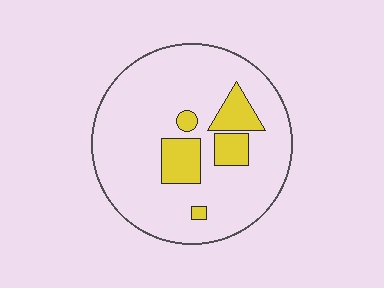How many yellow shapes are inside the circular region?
5.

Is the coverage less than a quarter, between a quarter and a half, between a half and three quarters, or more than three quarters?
Less than a quarter.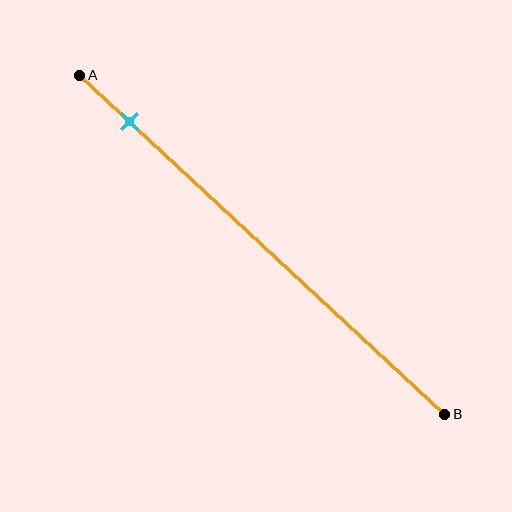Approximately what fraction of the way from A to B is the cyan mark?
The cyan mark is approximately 15% of the way from A to B.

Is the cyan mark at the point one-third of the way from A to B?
No, the mark is at about 15% from A, not at the 33% one-third point.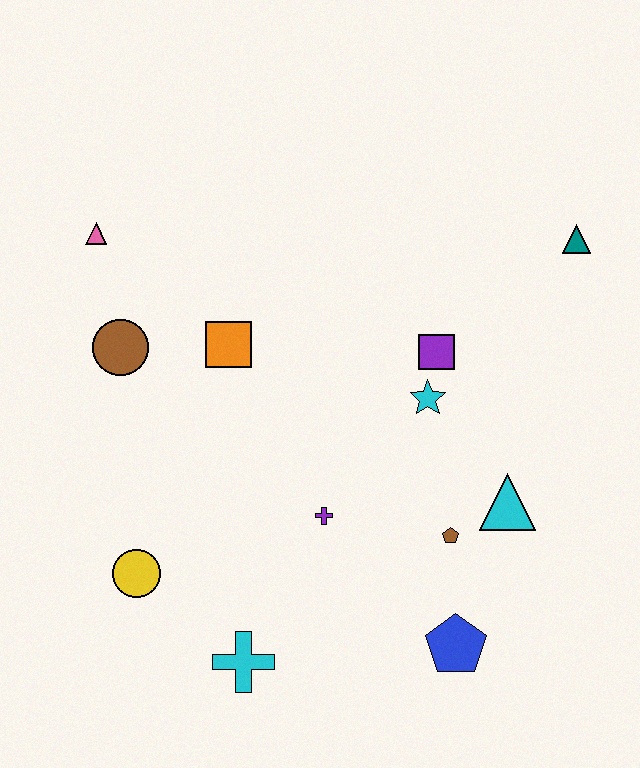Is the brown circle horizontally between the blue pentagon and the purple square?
No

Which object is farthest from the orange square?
The blue pentagon is farthest from the orange square.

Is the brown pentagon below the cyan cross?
No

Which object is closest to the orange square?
The brown circle is closest to the orange square.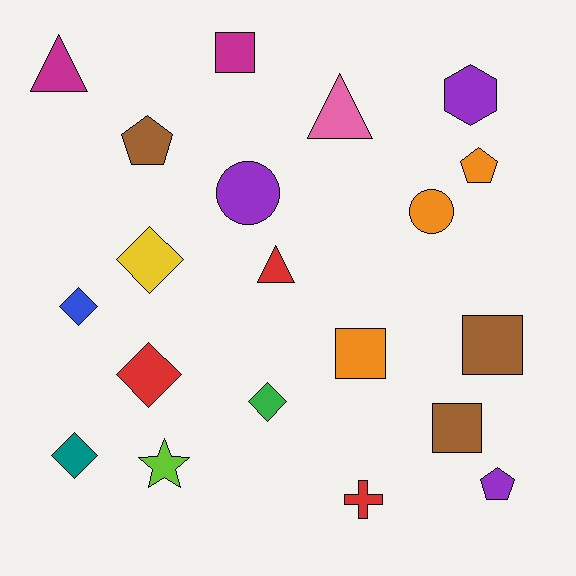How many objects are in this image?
There are 20 objects.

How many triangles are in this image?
There are 3 triangles.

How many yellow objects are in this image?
There is 1 yellow object.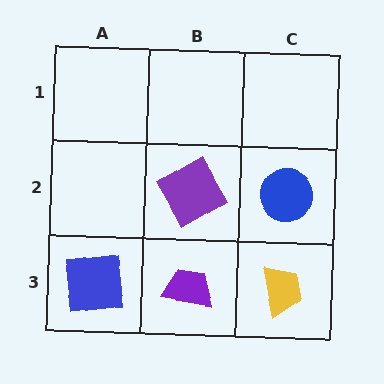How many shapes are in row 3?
3 shapes.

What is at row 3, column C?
A yellow trapezoid.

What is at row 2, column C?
A blue circle.